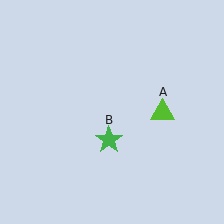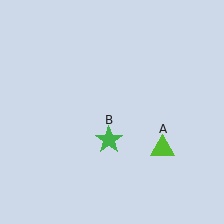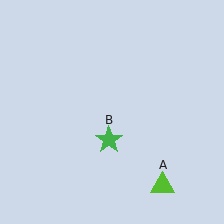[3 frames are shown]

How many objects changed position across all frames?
1 object changed position: lime triangle (object A).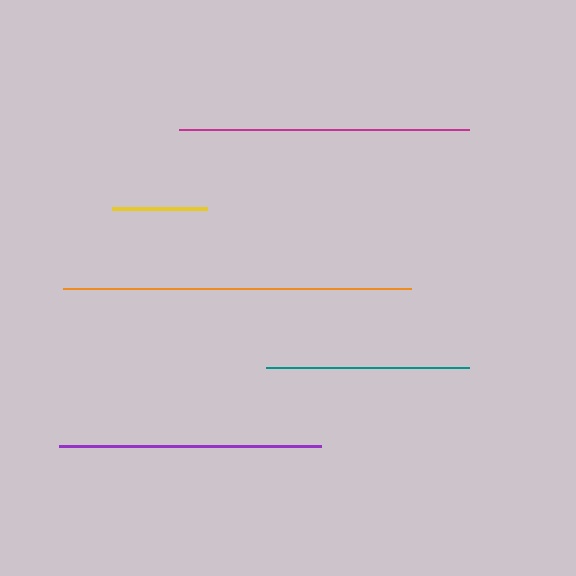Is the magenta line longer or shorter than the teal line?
The magenta line is longer than the teal line.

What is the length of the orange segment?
The orange segment is approximately 348 pixels long.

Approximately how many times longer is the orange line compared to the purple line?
The orange line is approximately 1.3 times the length of the purple line.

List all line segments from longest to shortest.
From longest to shortest: orange, magenta, purple, teal, yellow.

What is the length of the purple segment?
The purple segment is approximately 262 pixels long.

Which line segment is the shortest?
The yellow line is the shortest at approximately 95 pixels.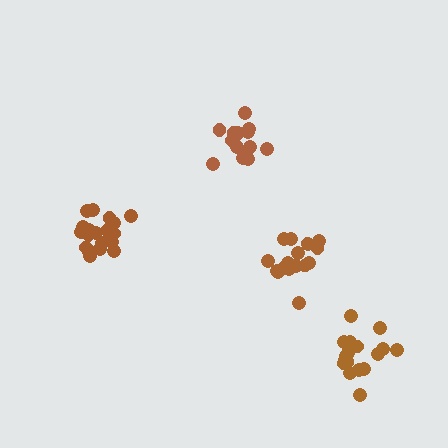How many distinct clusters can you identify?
There are 4 distinct clusters.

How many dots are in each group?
Group 1: 17 dots, Group 2: 19 dots, Group 3: 21 dots, Group 4: 17 dots (74 total).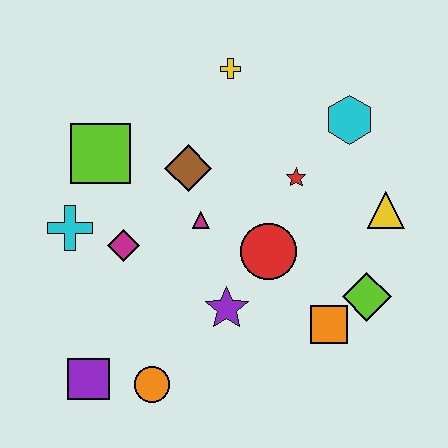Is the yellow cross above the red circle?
Yes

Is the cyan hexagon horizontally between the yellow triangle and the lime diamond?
No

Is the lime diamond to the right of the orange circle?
Yes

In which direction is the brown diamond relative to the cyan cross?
The brown diamond is to the right of the cyan cross.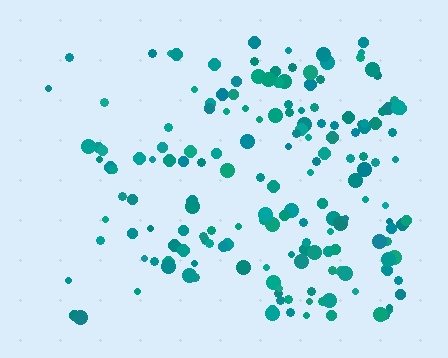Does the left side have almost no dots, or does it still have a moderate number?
Still a moderate number, just noticeably fewer than the right.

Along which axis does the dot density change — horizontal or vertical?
Horizontal.